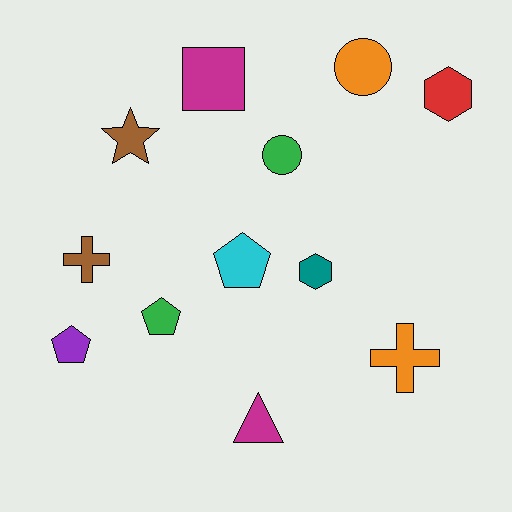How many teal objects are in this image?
There is 1 teal object.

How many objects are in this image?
There are 12 objects.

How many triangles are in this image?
There is 1 triangle.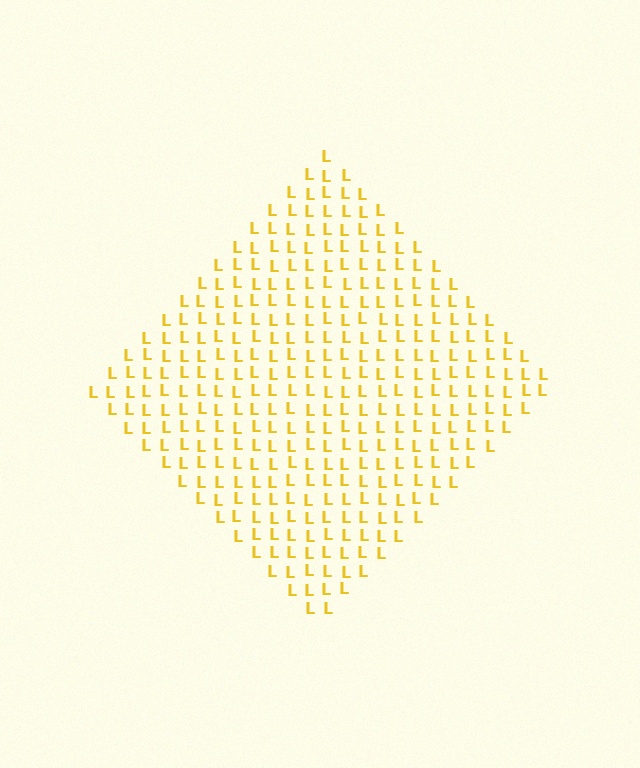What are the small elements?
The small elements are letter L's.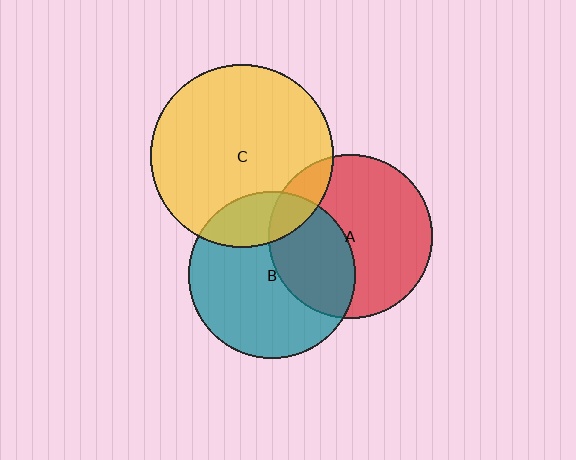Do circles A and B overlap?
Yes.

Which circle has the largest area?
Circle C (yellow).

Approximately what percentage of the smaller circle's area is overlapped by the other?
Approximately 35%.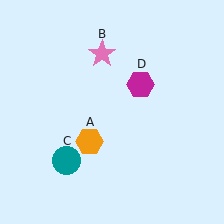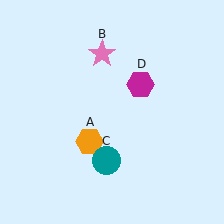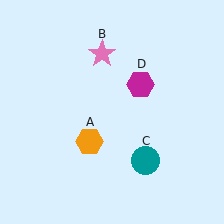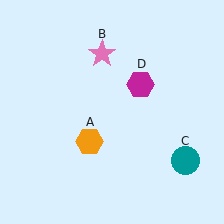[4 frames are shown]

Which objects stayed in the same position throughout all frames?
Orange hexagon (object A) and pink star (object B) and magenta hexagon (object D) remained stationary.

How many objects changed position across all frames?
1 object changed position: teal circle (object C).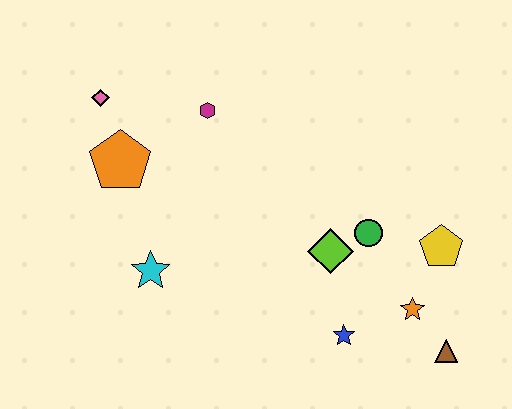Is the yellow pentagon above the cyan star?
Yes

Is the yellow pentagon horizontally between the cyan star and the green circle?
No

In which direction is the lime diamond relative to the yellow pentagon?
The lime diamond is to the left of the yellow pentagon.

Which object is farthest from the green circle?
The pink diamond is farthest from the green circle.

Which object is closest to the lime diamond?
The green circle is closest to the lime diamond.